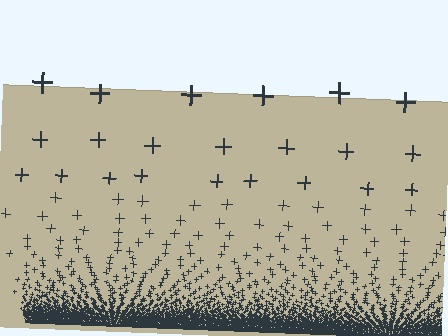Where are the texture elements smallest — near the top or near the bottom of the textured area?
Near the bottom.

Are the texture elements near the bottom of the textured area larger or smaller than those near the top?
Smaller. The gradient is inverted — elements near the bottom are smaller and denser.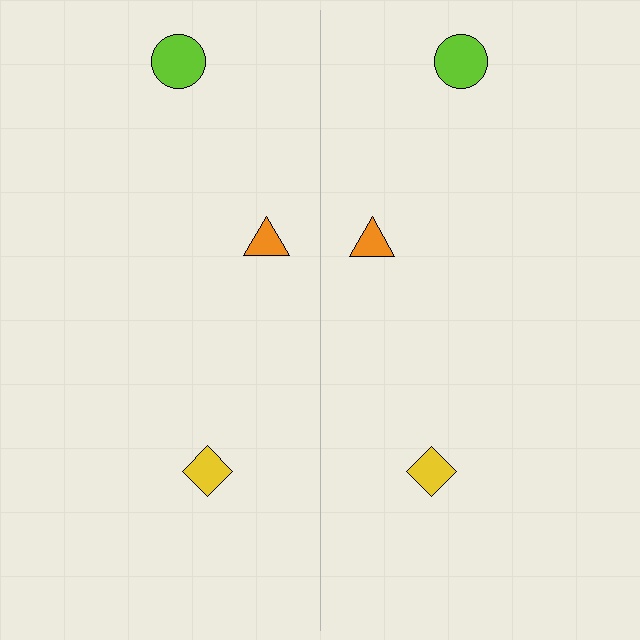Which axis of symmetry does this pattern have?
The pattern has a vertical axis of symmetry running through the center of the image.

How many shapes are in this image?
There are 6 shapes in this image.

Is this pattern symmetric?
Yes, this pattern has bilateral (reflection) symmetry.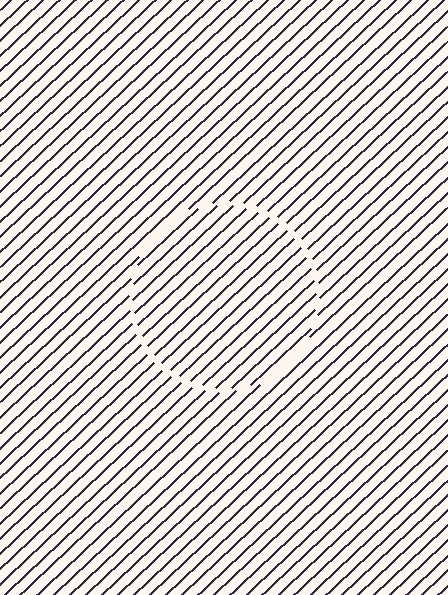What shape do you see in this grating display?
An illusory circle. The interior of the shape contains the same grating, shifted by half a period — the contour is defined by the phase discontinuity where line-ends from the inner and outer gratings abut.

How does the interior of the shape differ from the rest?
The interior of the shape contains the same grating, shifted by half a period — the contour is defined by the phase discontinuity where line-ends from the inner and outer gratings abut.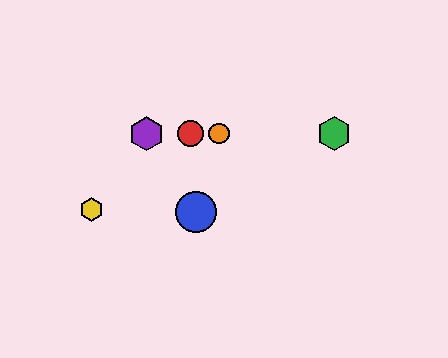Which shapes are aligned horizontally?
The red circle, the green hexagon, the purple hexagon, the orange circle are aligned horizontally.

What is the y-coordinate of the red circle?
The red circle is at y≈134.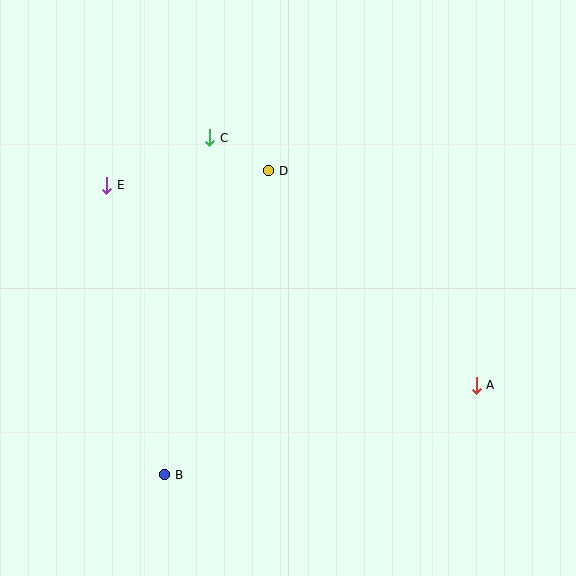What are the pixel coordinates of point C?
Point C is at (209, 138).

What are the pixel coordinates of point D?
Point D is at (269, 171).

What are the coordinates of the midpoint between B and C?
The midpoint between B and C is at (187, 306).